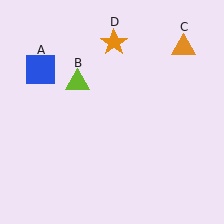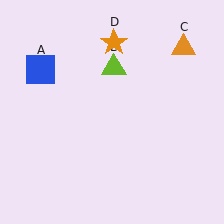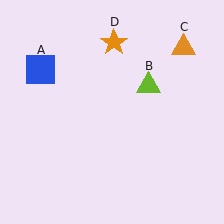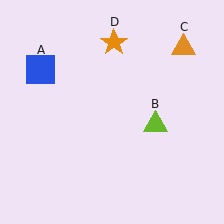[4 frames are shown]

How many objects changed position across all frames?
1 object changed position: lime triangle (object B).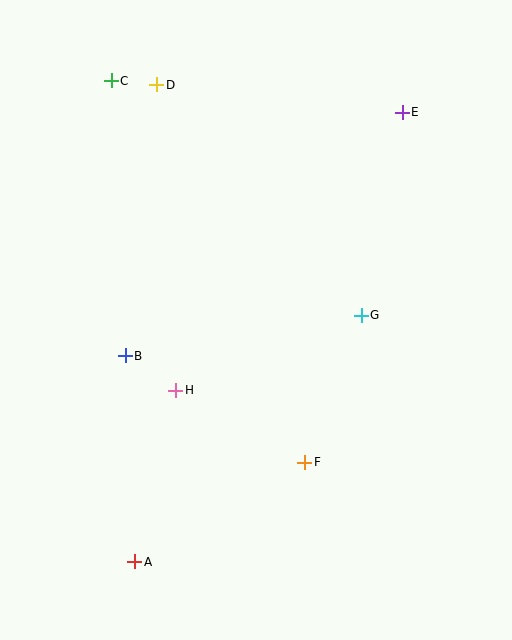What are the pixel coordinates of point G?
Point G is at (361, 315).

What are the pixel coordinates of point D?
Point D is at (156, 85).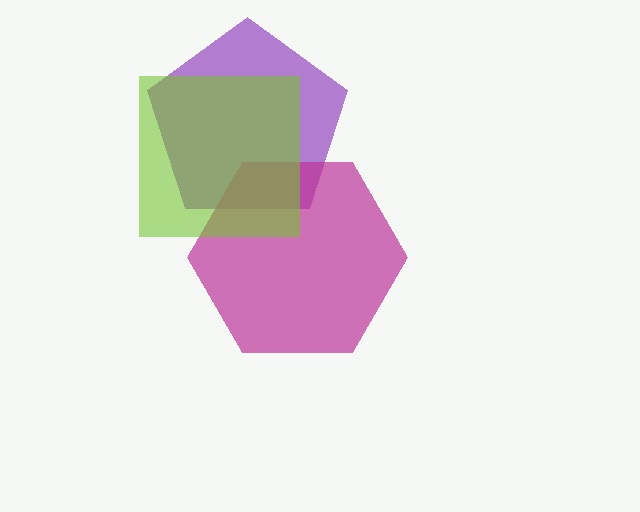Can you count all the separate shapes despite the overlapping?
Yes, there are 3 separate shapes.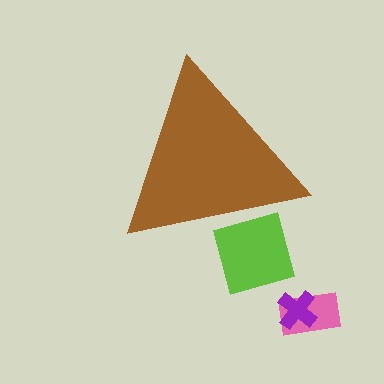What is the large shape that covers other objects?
A brown triangle.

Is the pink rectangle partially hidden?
No, the pink rectangle is fully visible.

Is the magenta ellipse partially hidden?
Yes, the magenta ellipse is partially hidden behind the brown triangle.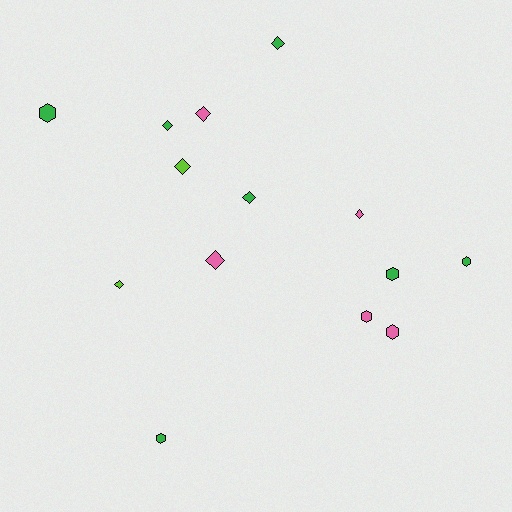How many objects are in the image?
There are 14 objects.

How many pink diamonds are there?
There are 3 pink diamonds.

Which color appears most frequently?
Green, with 7 objects.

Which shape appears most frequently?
Diamond, with 8 objects.